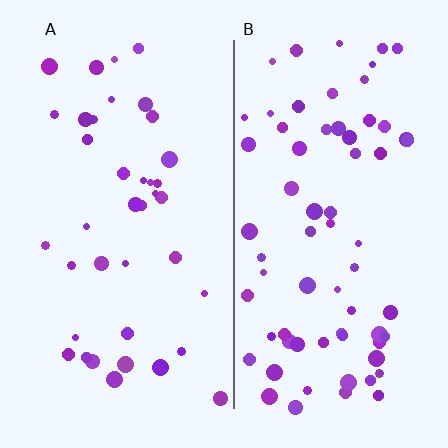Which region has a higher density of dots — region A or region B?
B (the right).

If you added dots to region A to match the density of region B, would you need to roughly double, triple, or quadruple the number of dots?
Approximately double.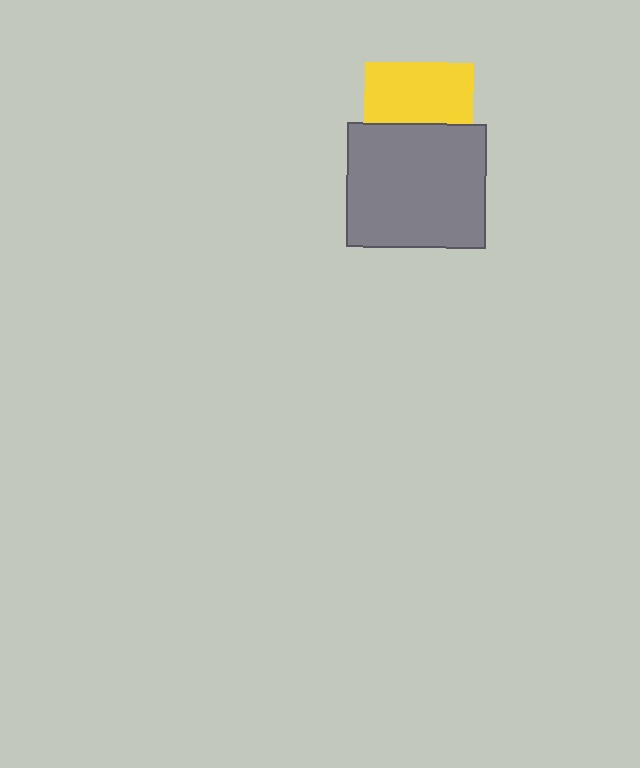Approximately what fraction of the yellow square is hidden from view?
Roughly 45% of the yellow square is hidden behind the gray rectangle.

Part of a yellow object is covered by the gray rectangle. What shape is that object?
It is a square.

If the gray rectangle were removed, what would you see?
You would see the complete yellow square.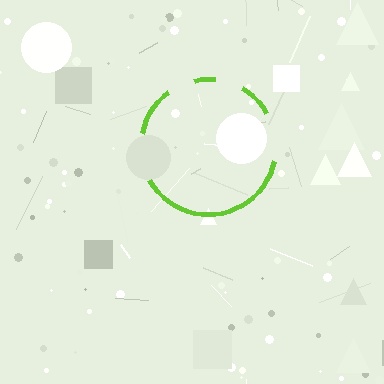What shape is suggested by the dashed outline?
The dashed outline suggests a circle.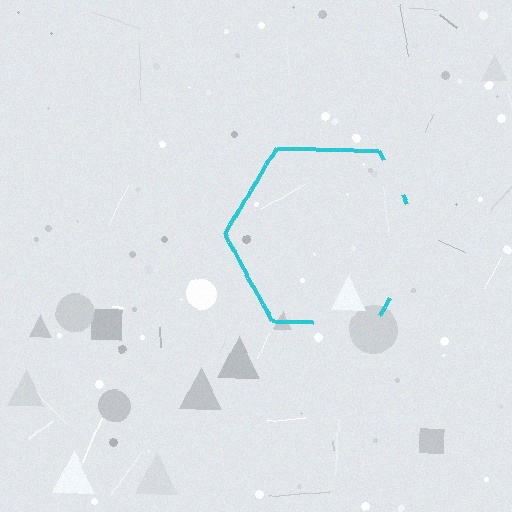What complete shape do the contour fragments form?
The contour fragments form a hexagon.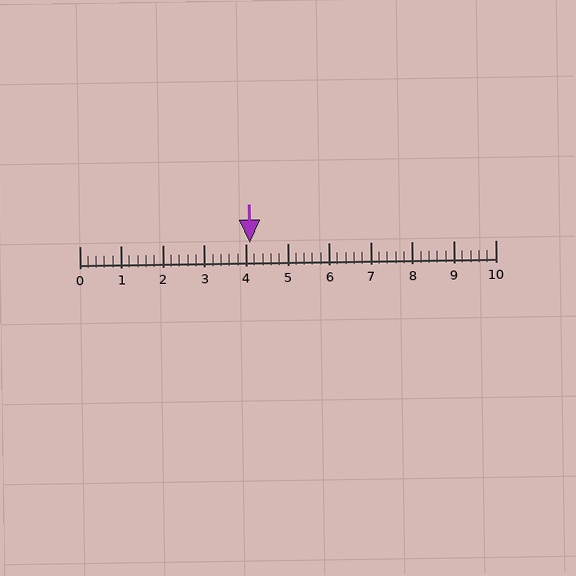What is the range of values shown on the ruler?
The ruler shows values from 0 to 10.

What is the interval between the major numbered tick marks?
The major tick marks are spaced 1 units apart.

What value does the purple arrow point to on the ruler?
The purple arrow points to approximately 4.1.